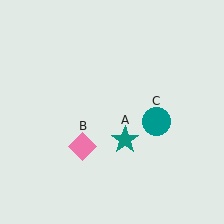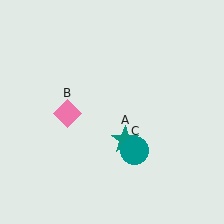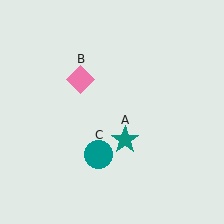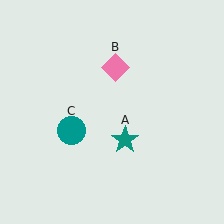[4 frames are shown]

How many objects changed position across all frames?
2 objects changed position: pink diamond (object B), teal circle (object C).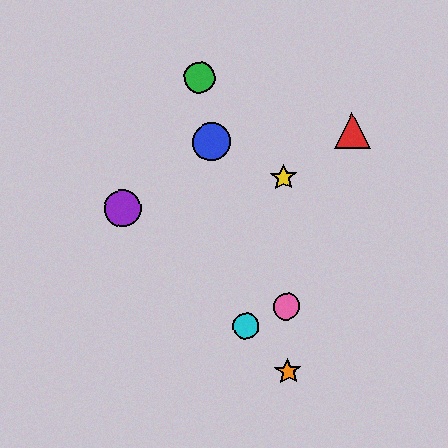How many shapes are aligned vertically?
3 shapes (the yellow star, the orange star, the pink circle) are aligned vertically.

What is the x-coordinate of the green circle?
The green circle is at x≈199.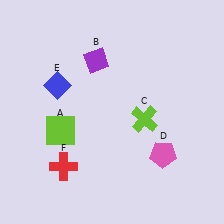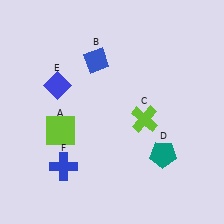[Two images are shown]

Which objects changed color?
B changed from purple to blue. D changed from pink to teal. F changed from red to blue.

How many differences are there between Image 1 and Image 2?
There are 3 differences between the two images.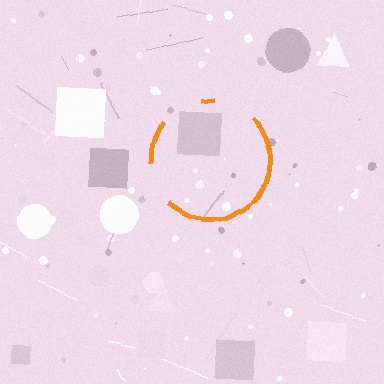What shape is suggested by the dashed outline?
The dashed outline suggests a circle.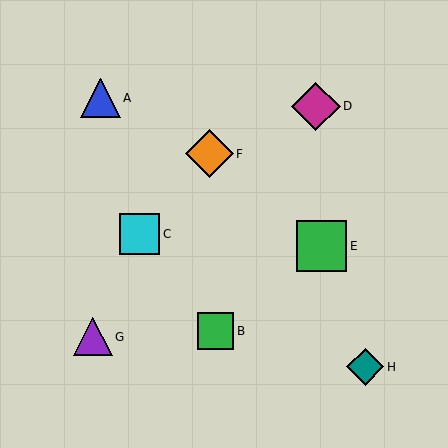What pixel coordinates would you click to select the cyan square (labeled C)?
Click at (139, 234) to select the cyan square C.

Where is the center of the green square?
The center of the green square is at (322, 246).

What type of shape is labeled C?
Shape C is a cyan square.